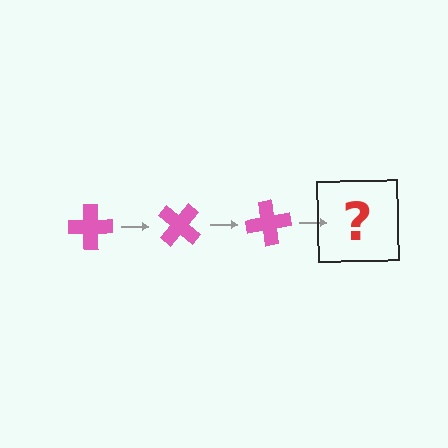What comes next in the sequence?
The next element should be a pink cross rotated 120 degrees.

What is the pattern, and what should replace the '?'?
The pattern is that the cross rotates 40 degrees each step. The '?' should be a pink cross rotated 120 degrees.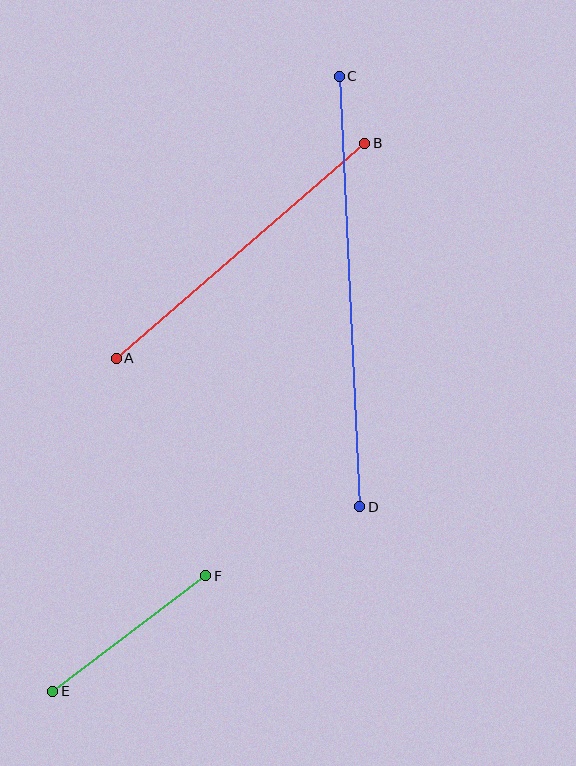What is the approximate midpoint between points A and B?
The midpoint is at approximately (240, 251) pixels.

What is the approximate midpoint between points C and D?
The midpoint is at approximately (349, 292) pixels.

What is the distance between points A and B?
The distance is approximately 329 pixels.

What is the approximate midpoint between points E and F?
The midpoint is at approximately (129, 634) pixels.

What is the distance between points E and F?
The distance is approximately 192 pixels.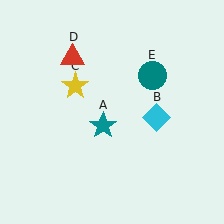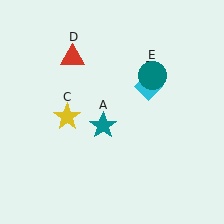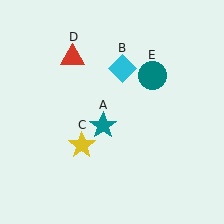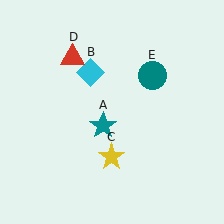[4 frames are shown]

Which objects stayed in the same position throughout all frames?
Teal star (object A) and red triangle (object D) and teal circle (object E) remained stationary.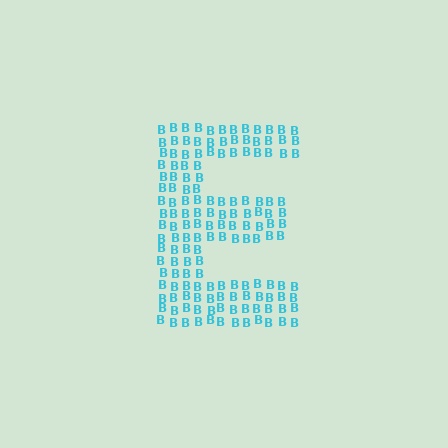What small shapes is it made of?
It is made of small letter B's.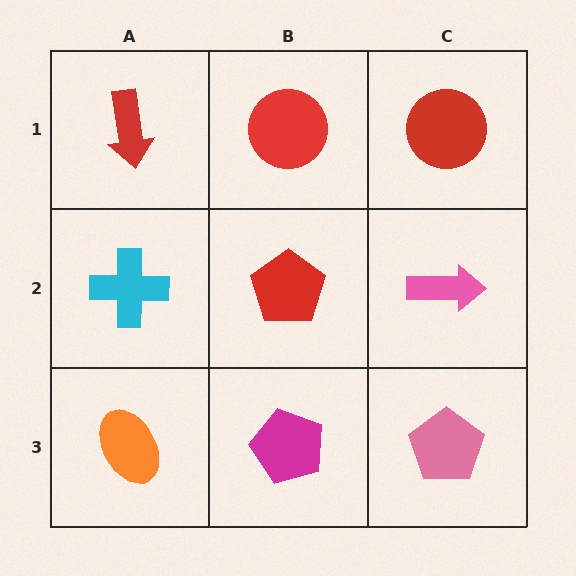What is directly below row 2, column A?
An orange ellipse.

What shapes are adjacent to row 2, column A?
A red arrow (row 1, column A), an orange ellipse (row 3, column A), a red pentagon (row 2, column B).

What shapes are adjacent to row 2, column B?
A red circle (row 1, column B), a magenta pentagon (row 3, column B), a cyan cross (row 2, column A), a pink arrow (row 2, column C).